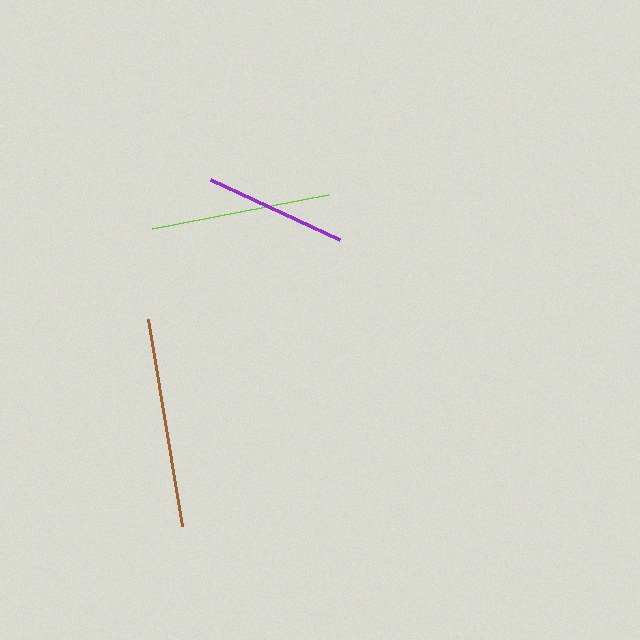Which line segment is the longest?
The brown line is the longest at approximately 209 pixels.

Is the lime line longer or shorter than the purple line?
The lime line is longer than the purple line.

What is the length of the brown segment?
The brown segment is approximately 209 pixels long.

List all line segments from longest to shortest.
From longest to shortest: brown, lime, purple.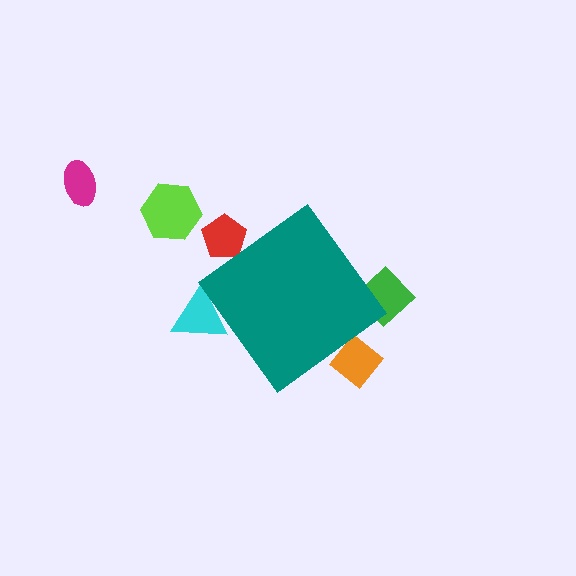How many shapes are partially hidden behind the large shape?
4 shapes are partially hidden.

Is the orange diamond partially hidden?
Yes, the orange diamond is partially hidden behind the teal diamond.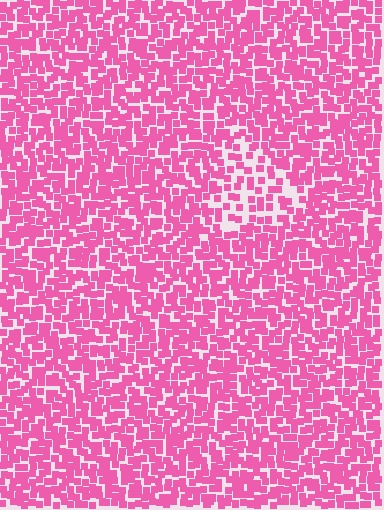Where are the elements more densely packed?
The elements are more densely packed outside the triangle boundary.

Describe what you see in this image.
The image contains small pink elements arranged at two different densities. A triangle-shaped region is visible where the elements are less densely packed than the surrounding area.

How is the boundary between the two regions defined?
The boundary is defined by a change in element density (approximately 1.9x ratio). All elements are the same color, size, and shape.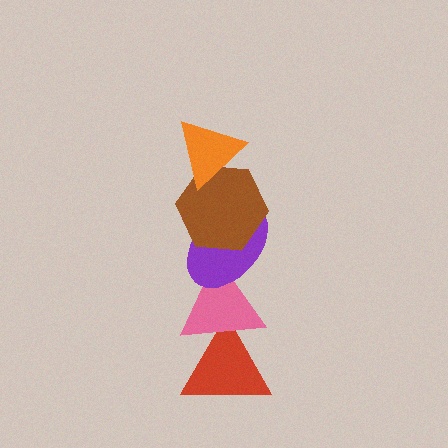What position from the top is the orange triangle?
The orange triangle is 1st from the top.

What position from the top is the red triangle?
The red triangle is 5th from the top.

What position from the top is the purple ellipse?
The purple ellipse is 3rd from the top.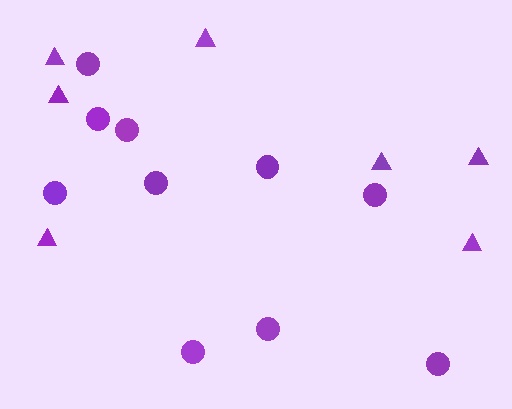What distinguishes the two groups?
There are 2 groups: one group of circles (10) and one group of triangles (7).